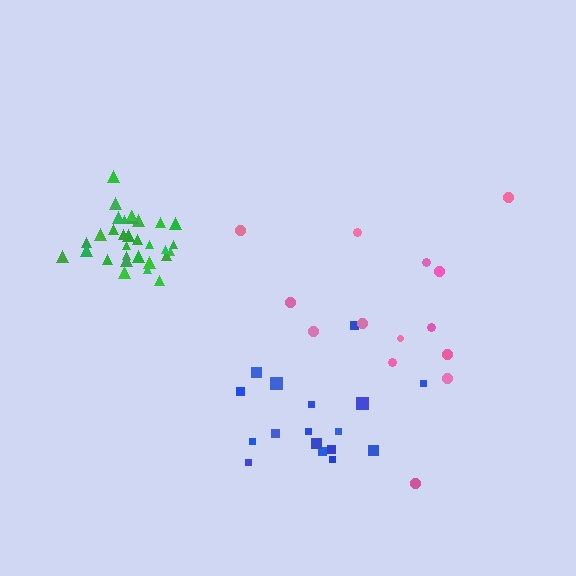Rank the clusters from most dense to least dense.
green, blue, pink.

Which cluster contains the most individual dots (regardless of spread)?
Green (32).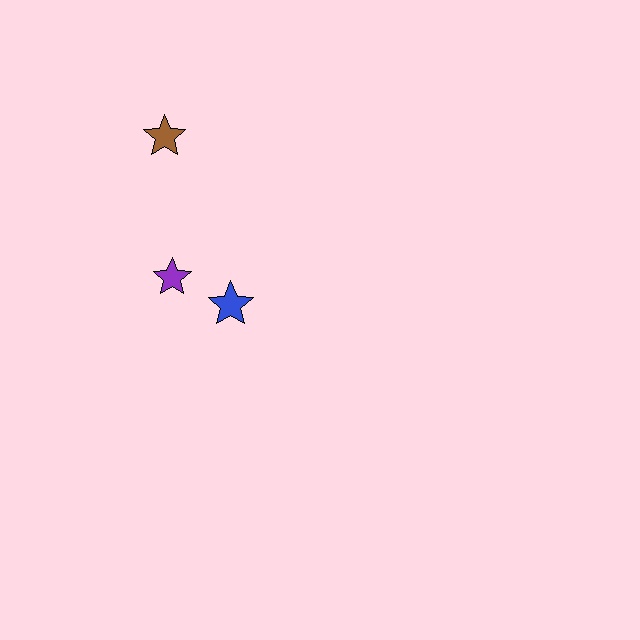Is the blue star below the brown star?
Yes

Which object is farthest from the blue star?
The brown star is farthest from the blue star.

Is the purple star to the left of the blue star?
Yes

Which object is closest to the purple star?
The blue star is closest to the purple star.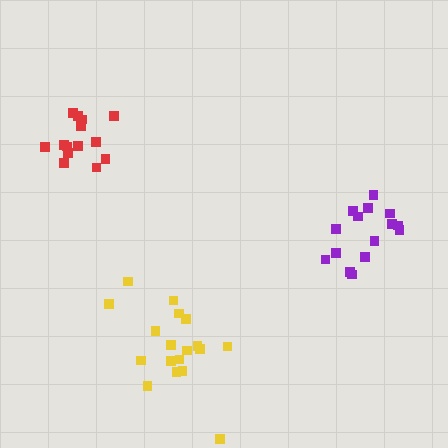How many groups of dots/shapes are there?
There are 3 groups.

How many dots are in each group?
Group 1: 18 dots, Group 2: 15 dots, Group 3: 14 dots (47 total).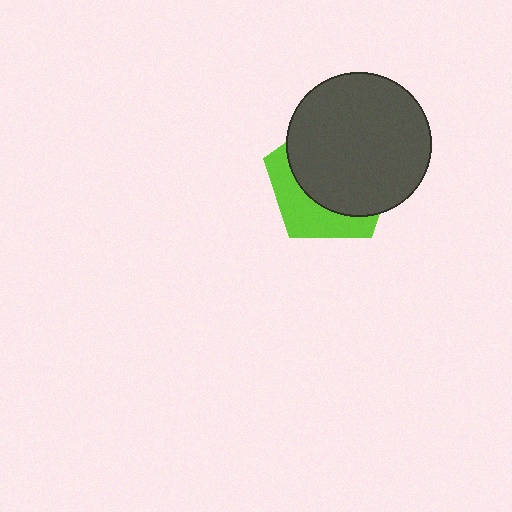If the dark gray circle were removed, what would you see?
You would see the complete lime pentagon.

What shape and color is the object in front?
The object in front is a dark gray circle.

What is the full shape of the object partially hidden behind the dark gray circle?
The partially hidden object is a lime pentagon.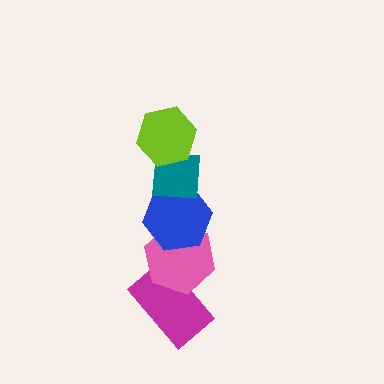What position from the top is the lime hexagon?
The lime hexagon is 1st from the top.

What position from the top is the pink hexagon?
The pink hexagon is 4th from the top.